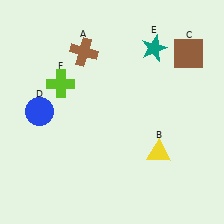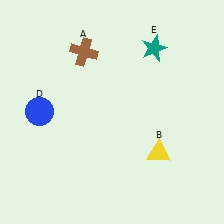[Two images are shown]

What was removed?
The brown square (C), the lime cross (F) were removed in Image 2.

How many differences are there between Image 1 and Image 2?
There are 2 differences between the two images.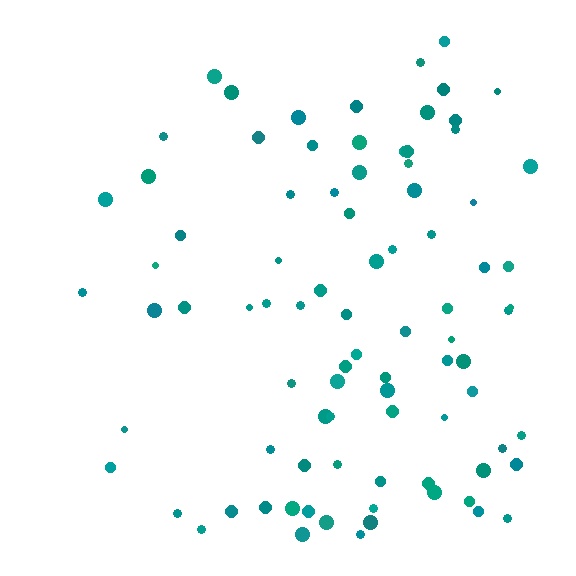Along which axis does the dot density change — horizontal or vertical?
Horizontal.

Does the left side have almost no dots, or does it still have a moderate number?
Still a moderate number, just noticeably fewer than the right.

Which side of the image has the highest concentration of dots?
The right.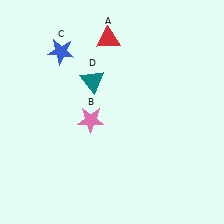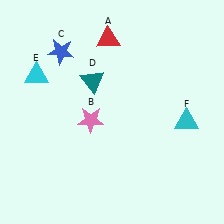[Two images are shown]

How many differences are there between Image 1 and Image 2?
There are 2 differences between the two images.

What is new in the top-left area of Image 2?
A cyan triangle (E) was added in the top-left area of Image 2.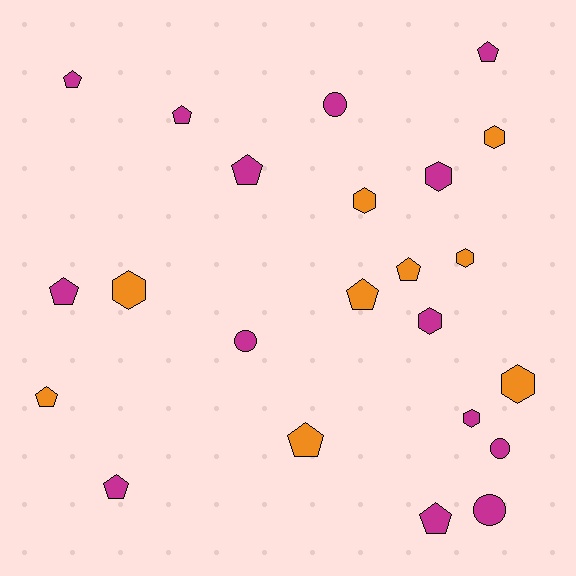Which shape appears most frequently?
Pentagon, with 11 objects.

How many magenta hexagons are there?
There are 3 magenta hexagons.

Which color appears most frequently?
Magenta, with 14 objects.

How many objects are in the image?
There are 23 objects.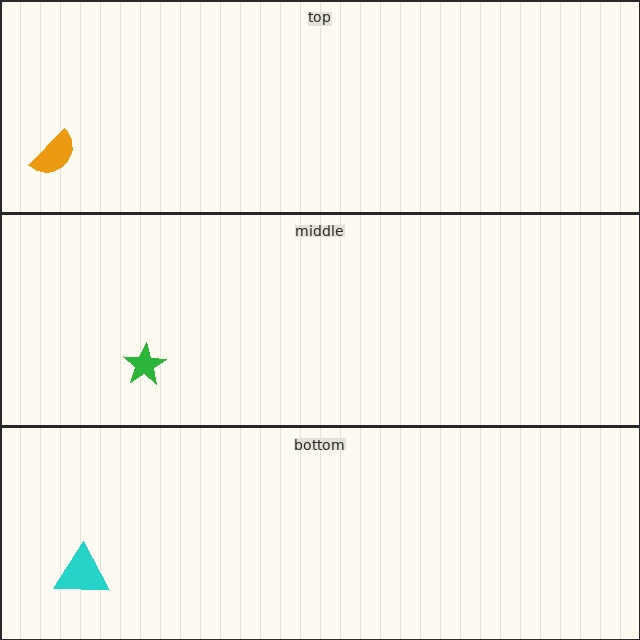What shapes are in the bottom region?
The cyan triangle.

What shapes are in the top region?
The orange semicircle.